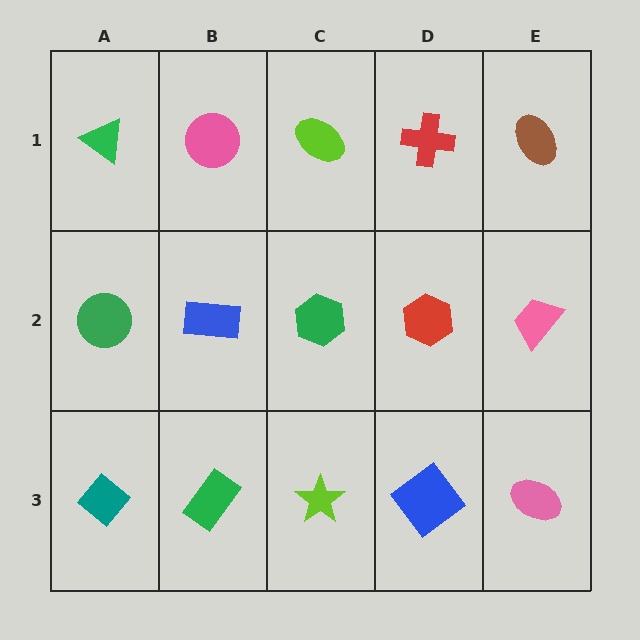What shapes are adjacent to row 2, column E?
A brown ellipse (row 1, column E), a pink ellipse (row 3, column E), a red hexagon (row 2, column D).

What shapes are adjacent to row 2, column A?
A green triangle (row 1, column A), a teal diamond (row 3, column A), a blue rectangle (row 2, column B).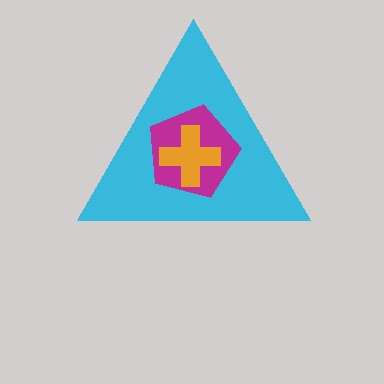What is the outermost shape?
The cyan triangle.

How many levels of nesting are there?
3.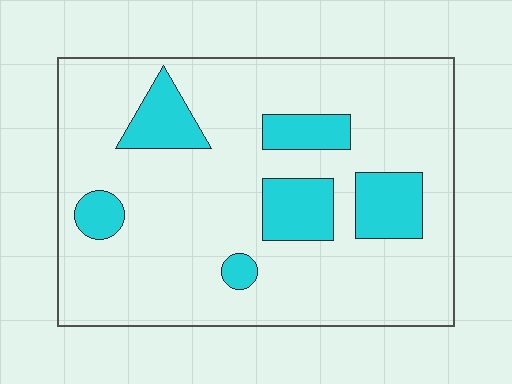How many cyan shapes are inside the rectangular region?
6.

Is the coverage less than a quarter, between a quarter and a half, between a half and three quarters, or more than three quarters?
Less than a quarter.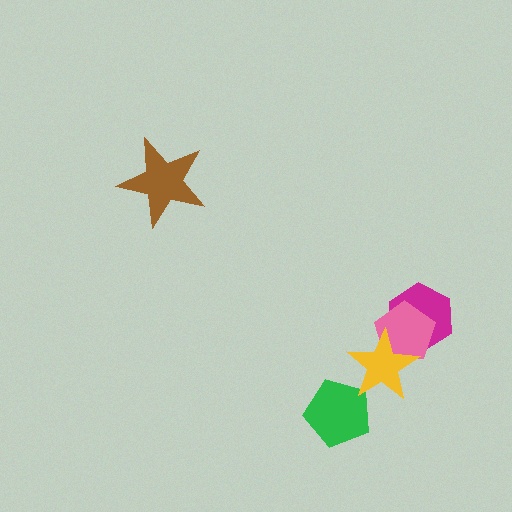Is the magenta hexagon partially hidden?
Yes, it is partially covered by another shape.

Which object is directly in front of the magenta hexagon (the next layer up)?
The pink pentagon is directly in front of the magenta hexagon.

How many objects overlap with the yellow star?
3 objects overlap with the yellow star.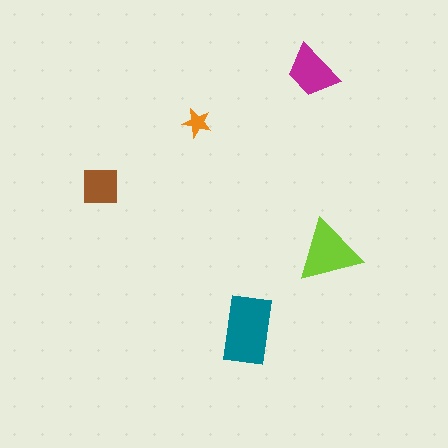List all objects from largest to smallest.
The teal rectangle, the lime triangle, the magenta trapezoid, the brown square, the orange star.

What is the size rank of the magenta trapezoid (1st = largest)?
3rd.